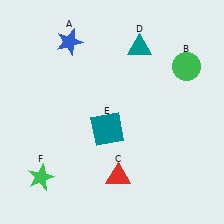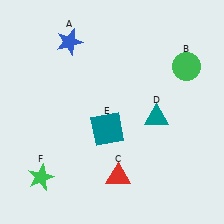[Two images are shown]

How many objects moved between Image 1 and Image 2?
1 object moved between the two images.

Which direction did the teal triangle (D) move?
The teal triangle (D) moved down.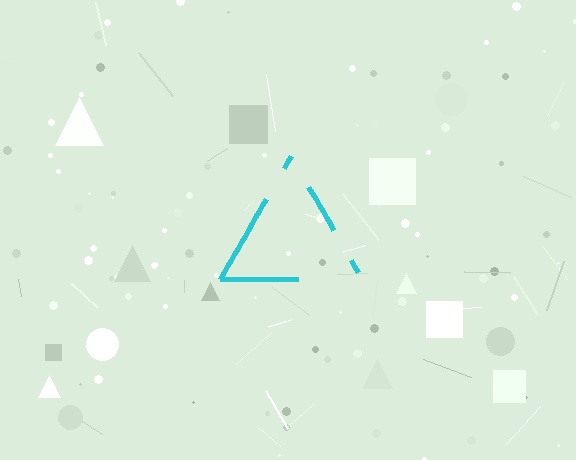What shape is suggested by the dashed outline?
The dashed outline suggests a triangle.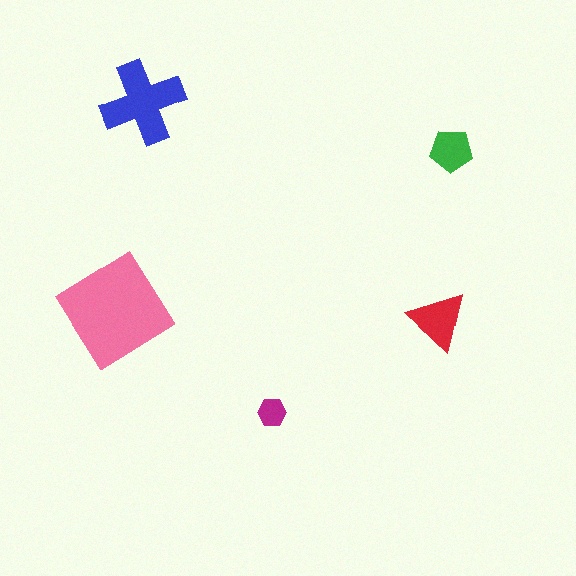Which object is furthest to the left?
The pink diamond is leftmost.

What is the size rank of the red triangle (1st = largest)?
3rd.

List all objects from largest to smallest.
The pink diamond, the blue cross, the red triangle, the green pentagon, the magenta hexagon.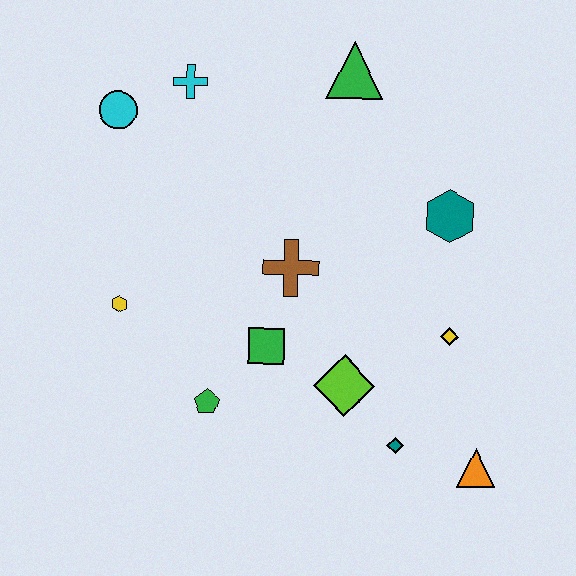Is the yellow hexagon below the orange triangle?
No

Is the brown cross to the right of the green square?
Yes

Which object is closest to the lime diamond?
The teal diamond is closest to the lime diamond.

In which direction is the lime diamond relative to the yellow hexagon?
The lime diamond is to the right of the yellow hexagon.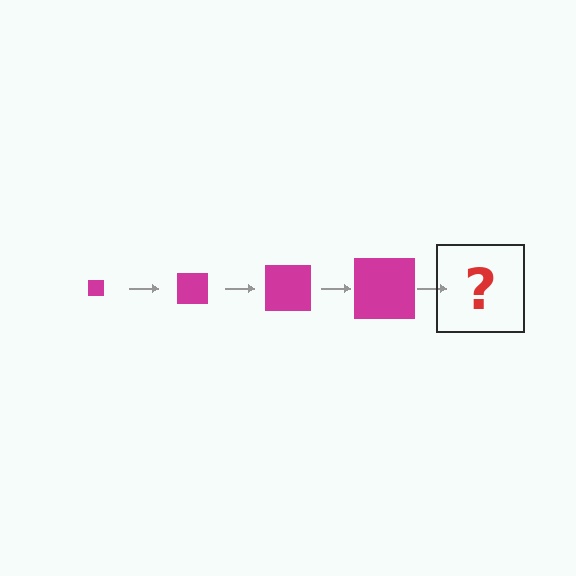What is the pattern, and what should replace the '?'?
The pattern is that the square gets progressively larger each step. The '?' should be a magenta square, larger than the previous one.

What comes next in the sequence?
The next element should be a magenta square, larger than the previous one.